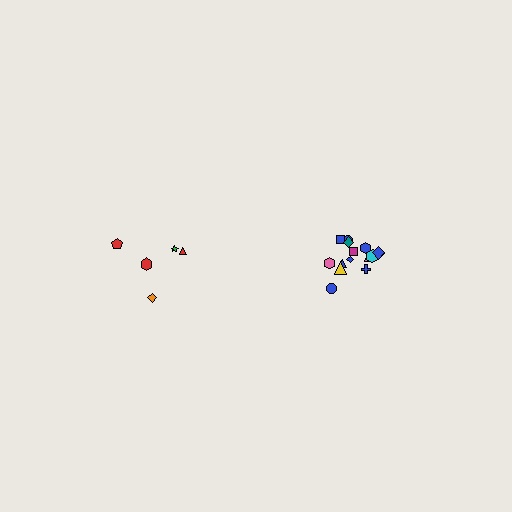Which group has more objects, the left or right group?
The right group.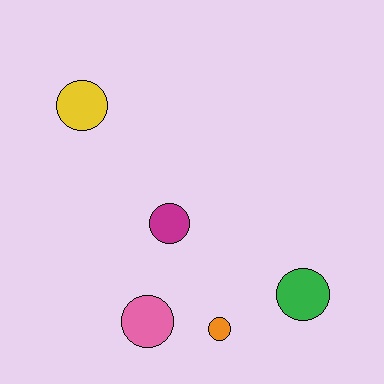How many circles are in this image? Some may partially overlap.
There are 5 circles.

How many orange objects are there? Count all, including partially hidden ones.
There is 1 orange object.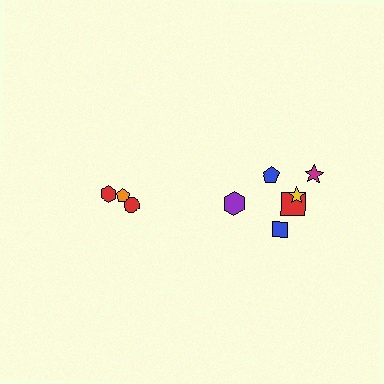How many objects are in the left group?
There are 3 objects.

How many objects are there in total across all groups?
There are 9 objects.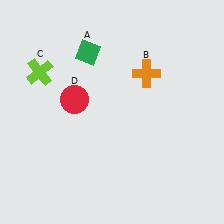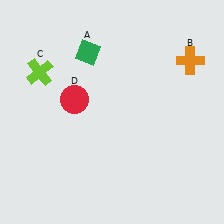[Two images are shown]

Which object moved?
The orange cross (B) moved right.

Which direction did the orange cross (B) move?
The orange cross (B) moved right.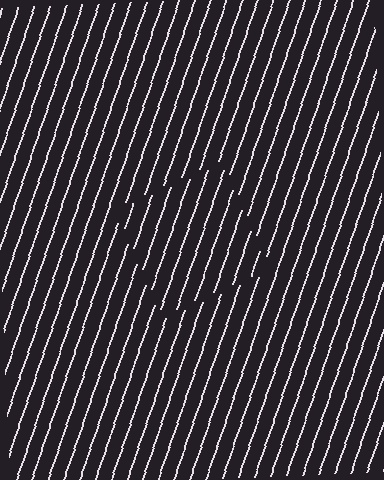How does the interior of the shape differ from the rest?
The interior of the shape contains the same grating, shifted by half a period — the contour is defined by the phase discontinuity where line-ends from the inner and outer gratings abut.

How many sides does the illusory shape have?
4 sides — the line-ends trace a square.